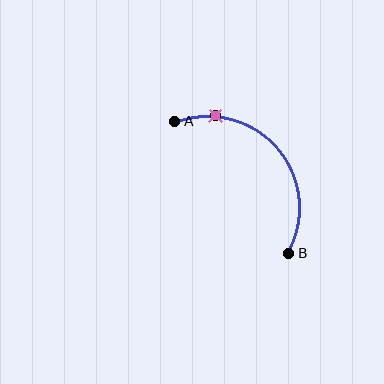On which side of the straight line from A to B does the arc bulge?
The arc bulges above and to the right of the straight line connecting A and B.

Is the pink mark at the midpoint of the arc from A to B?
No. The pink mark lies on the arc but is closer to endpoint A. The arc midpoint would be at the point on the curve equidistant along the arc from both A and B.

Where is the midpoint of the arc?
The arc midpoint is the point on the curve farthest from the straight line joining A and B. It sits above and to the right of that line.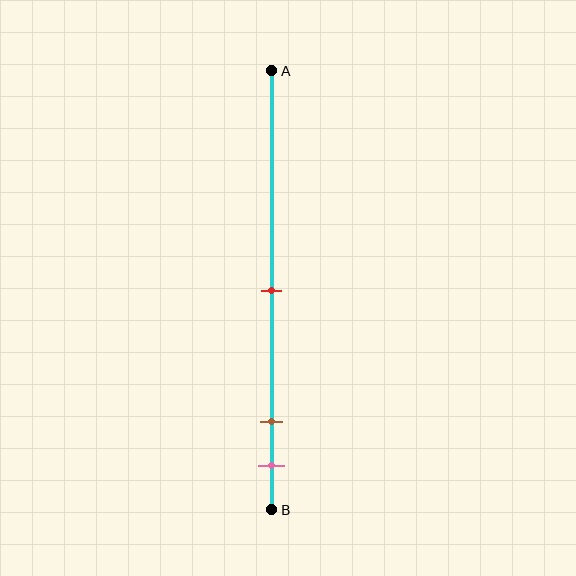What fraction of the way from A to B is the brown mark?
The brown mark is approximately 80% (0.8) of the way from A to B.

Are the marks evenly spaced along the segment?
No, the marks are not evenly spaced.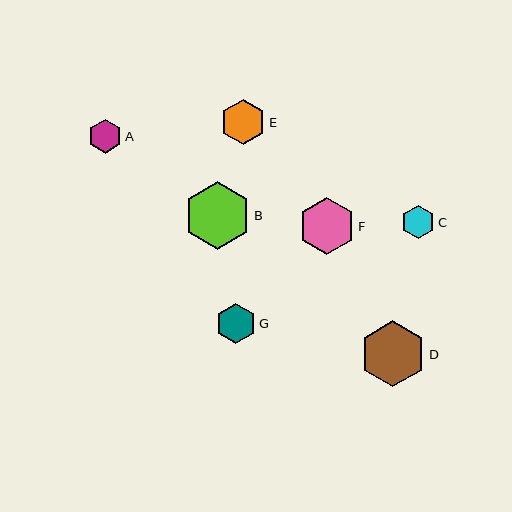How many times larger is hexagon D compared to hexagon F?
Hexagon D is approximately 1.2 times the size of hexagon F.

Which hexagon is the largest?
Hexagon B is the largest with a size of approximately 68 pixels.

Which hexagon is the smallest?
Hexagon C is the smallest with a size of approximately 33 pixels.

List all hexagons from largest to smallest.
From largest to smallest: B, D, F, E, G, A, C.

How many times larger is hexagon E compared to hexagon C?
Hexagon E is approximately 1.4 times the size of hexagon C.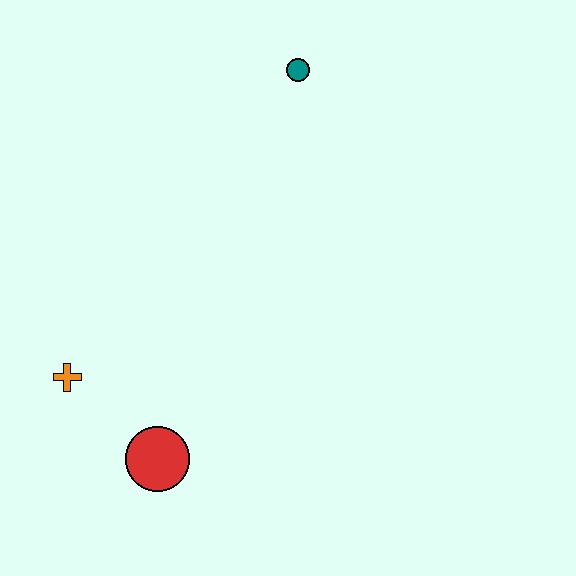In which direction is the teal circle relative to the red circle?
The teal circle is above the red circle.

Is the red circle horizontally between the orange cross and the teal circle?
Yes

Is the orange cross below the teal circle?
Yes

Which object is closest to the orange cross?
The red circle is closest to the orange cross.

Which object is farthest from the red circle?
The teal circle is farthest from the red circle.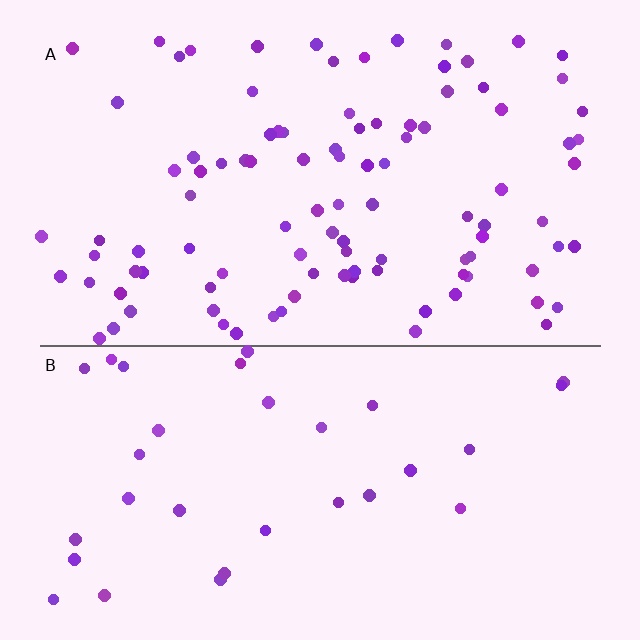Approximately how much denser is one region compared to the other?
Approximately 3.1× — region A over region B.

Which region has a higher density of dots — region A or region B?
A (the top).